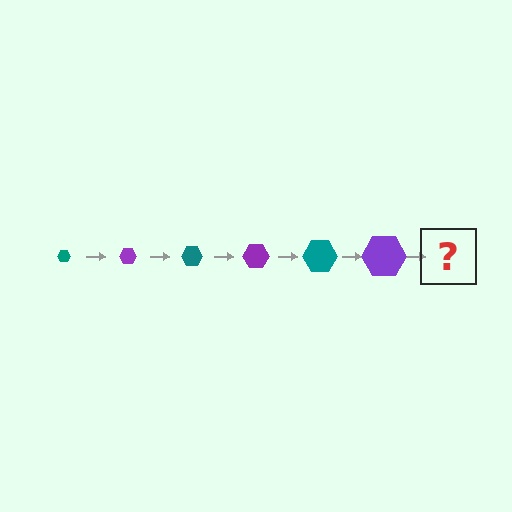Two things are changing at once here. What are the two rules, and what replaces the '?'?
The two rules are that the hexagon grows larger each step and the color cycles through teal and purple. The '?' should be a teal hexagon, larger than the previous one.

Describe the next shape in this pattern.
It should be a teal hexagon, larger than the previous one.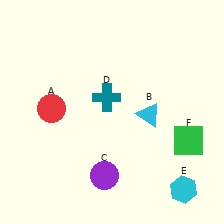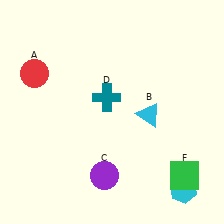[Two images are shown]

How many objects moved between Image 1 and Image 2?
2 objects moved between the two images.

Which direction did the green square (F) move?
The green square (F) moved down.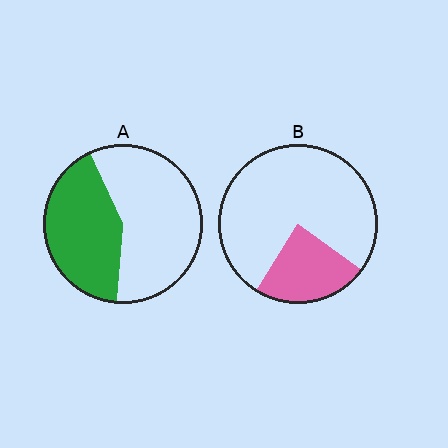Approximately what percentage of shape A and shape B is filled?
A is approximately 40% and B is approximately 25%.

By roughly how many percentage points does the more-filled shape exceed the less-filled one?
By roughly 20 percentage points (A over B).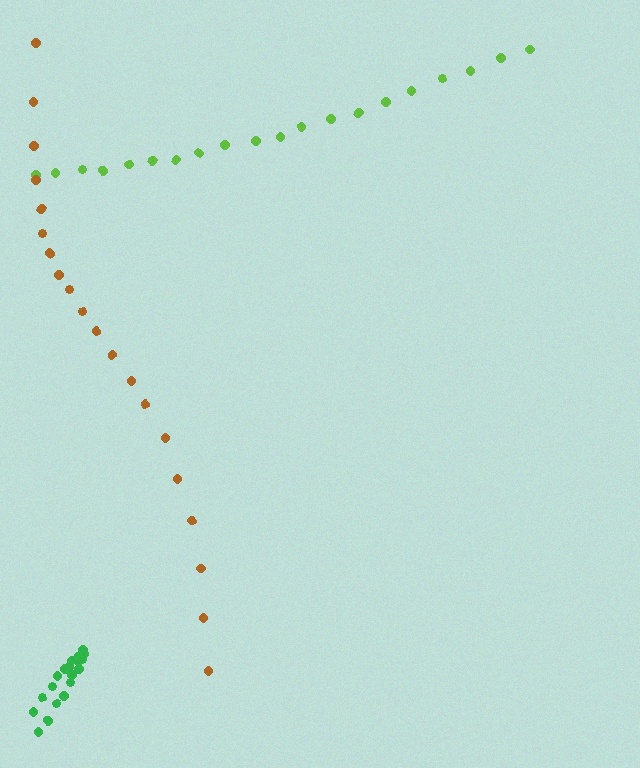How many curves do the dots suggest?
There are 3 distinct paths.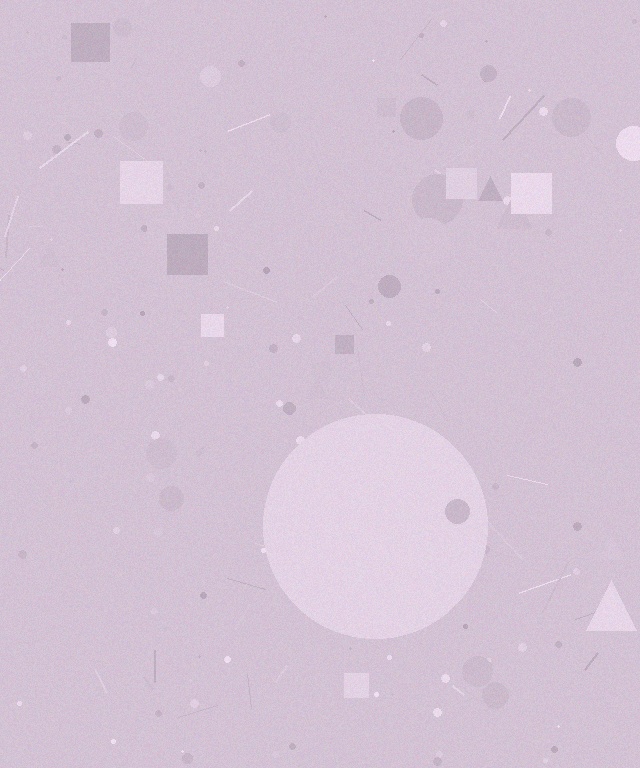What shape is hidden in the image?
A circle is hidden in the image.